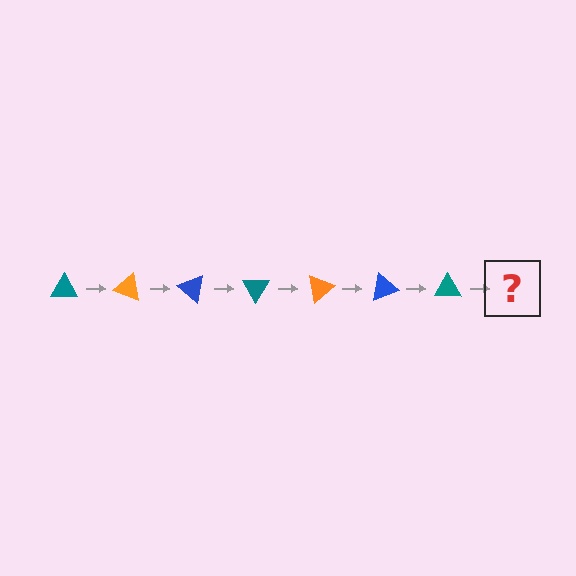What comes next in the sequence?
The next element should be an orange triangle, rotated 140 degrees from the start.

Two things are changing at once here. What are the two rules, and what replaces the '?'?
The two rules are that it rotates 20 degrees each step and the color cycles through teal, orange, and blue. The '?' should be an orange triangle, rotated 140 degrees from the start.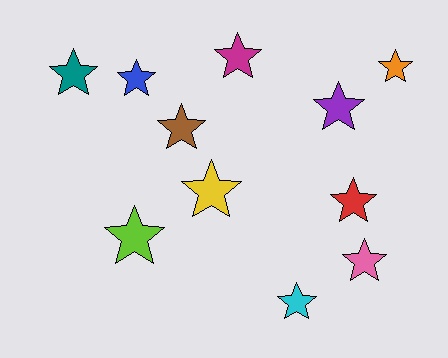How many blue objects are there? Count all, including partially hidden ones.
There is 1 blue object.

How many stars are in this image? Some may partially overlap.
There are 11 stars.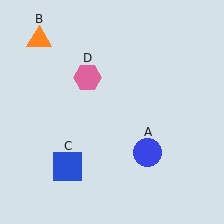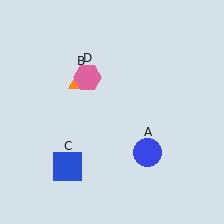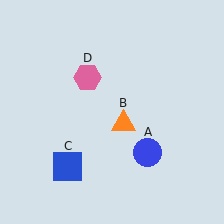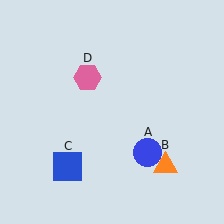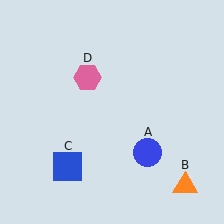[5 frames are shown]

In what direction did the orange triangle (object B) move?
The orange triangle (object B) moved down and to the right.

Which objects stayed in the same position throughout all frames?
Blue circle (object A) and blue square (object C) and pink hexagon (object D) remained stationary.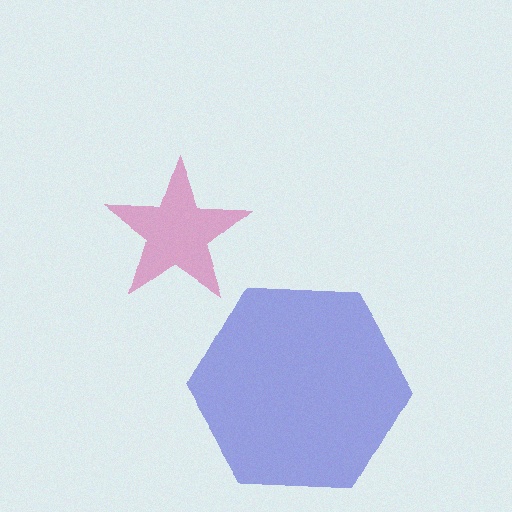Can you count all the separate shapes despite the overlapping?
Yes, there are 2 separate shapes.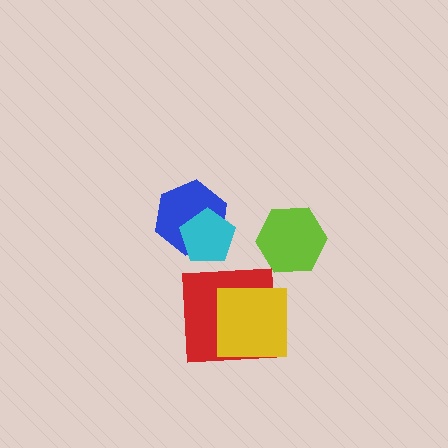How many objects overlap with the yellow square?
1 object overlaps with the yellow square.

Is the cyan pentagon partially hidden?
No, no other shape covers it.